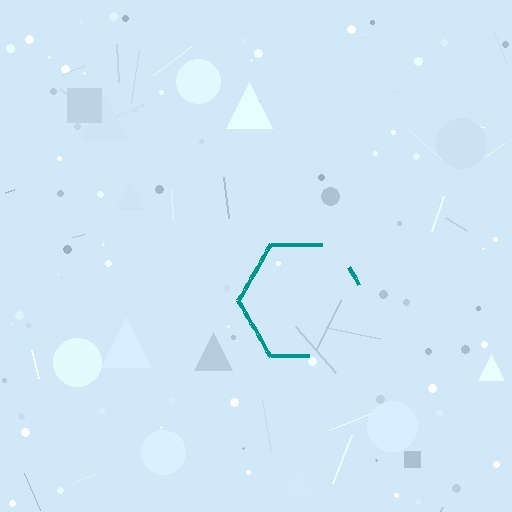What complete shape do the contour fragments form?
The contour fragments form a hexagon.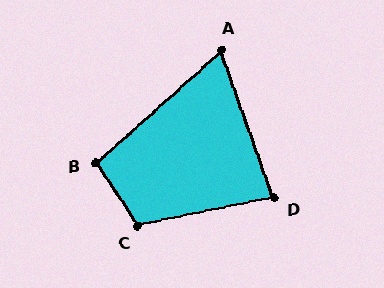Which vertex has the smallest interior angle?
A, at approximately 68 degrees.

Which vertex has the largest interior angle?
C, at approximately 112 degrees.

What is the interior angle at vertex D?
Approximately 82 degrees (acute).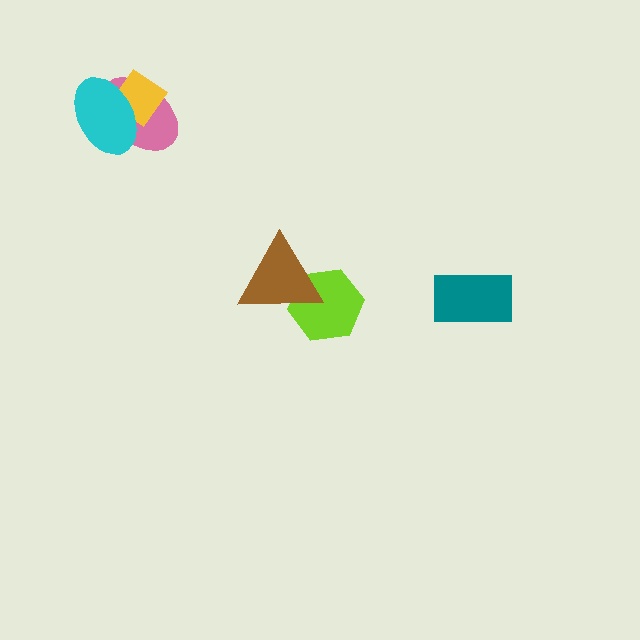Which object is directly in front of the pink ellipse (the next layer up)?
The yellow diamond is directly in front of the pink ellipse.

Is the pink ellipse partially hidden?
Yes, it is partially covered by another shape.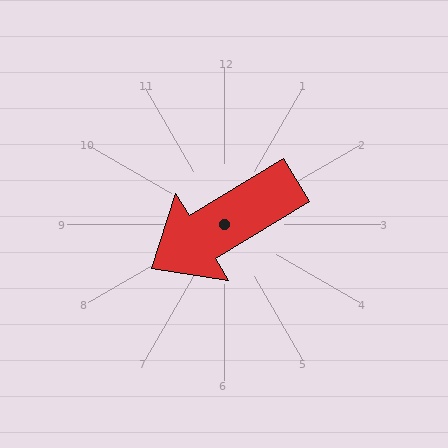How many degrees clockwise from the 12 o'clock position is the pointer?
Approximately 239 degrees.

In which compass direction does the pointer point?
Southwest.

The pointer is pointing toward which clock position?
Roughly 8 o'clock.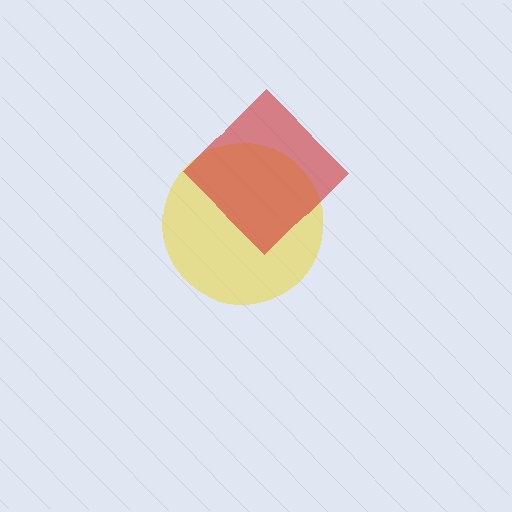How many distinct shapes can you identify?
There are 2 distinct shapes: a yellow circle, a red diamond.